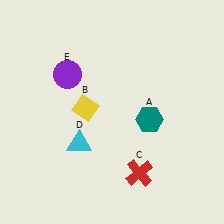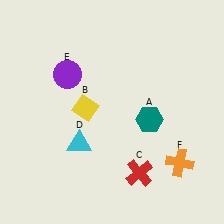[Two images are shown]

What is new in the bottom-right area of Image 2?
An orange cross (F) was added in the bottom-right area of Image 2.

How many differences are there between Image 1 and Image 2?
There is 1 difference between the two images.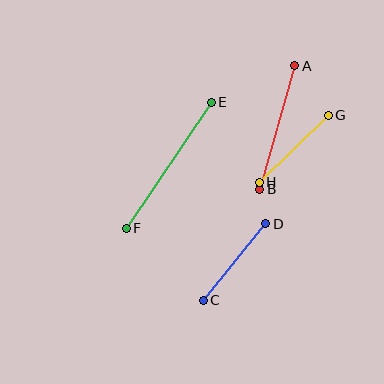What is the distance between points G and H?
The distance is approximately 96 pixels.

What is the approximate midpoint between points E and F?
The midpoint is at approximately (169, 165) pixels.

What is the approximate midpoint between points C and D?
The midpoint is at approximately (235, 262) pixels.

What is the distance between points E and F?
The distance is approximately 152 pixels.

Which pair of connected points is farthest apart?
Points E and F are farthest apart.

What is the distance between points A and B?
The distance is approximately 128 pixels.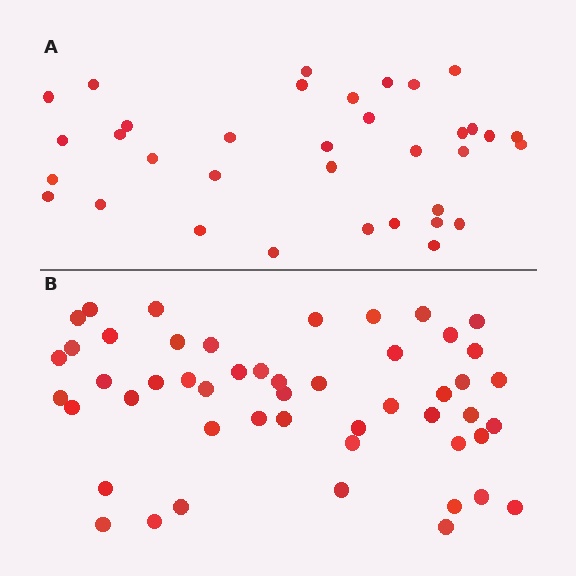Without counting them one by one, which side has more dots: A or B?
Region B (the bottom region) has more dots.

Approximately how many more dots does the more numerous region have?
Region B has approximately 15 more dots than region A.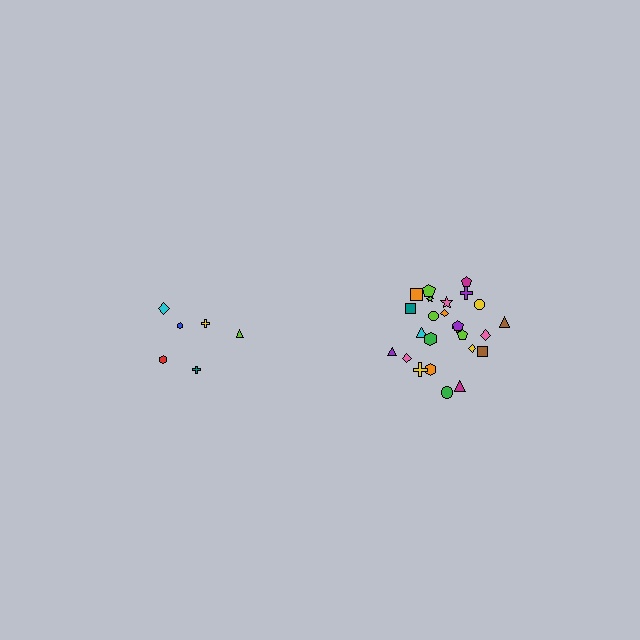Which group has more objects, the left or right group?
The right group.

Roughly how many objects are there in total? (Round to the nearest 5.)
Roughly 30 objects in total.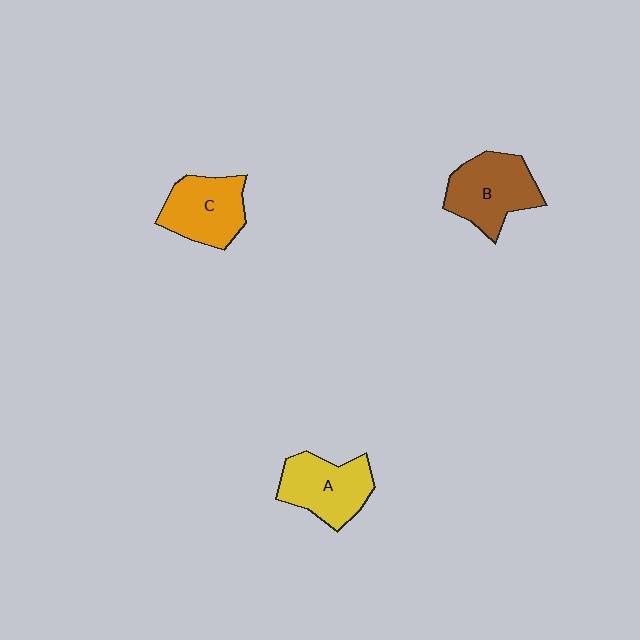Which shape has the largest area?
Shape B (brown).